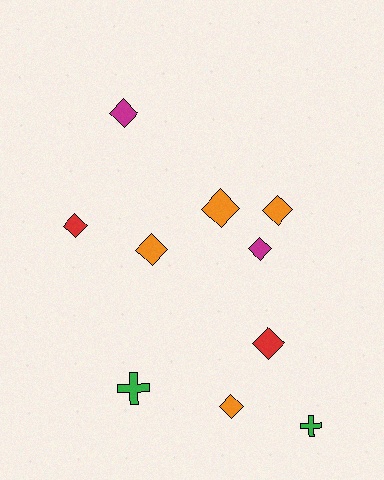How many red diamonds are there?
There are 2 red diamonds.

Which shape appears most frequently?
Diamond, with 8 objects.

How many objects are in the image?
There are 10 objects.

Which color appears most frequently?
Orange, with 4 objects.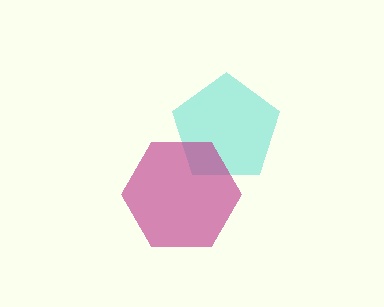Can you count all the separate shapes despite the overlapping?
Yes, there are 2 separate shapes.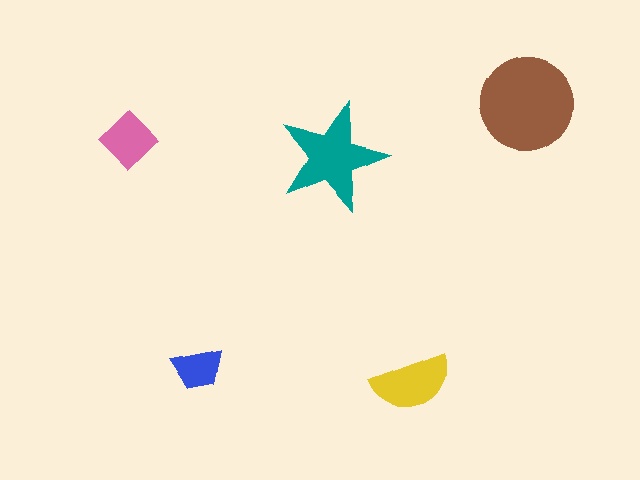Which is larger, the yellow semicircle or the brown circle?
The brown circle.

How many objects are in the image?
There are 5 objects in the image.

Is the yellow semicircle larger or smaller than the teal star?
Smaller.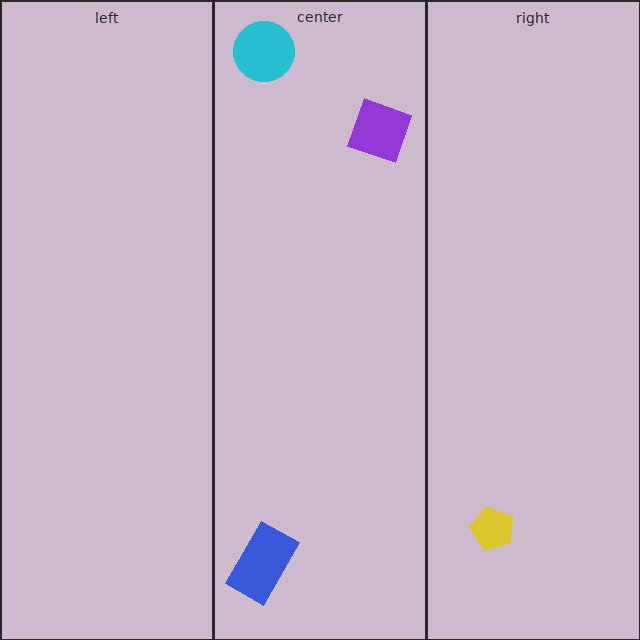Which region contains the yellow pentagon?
The right region.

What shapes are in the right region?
The yellow pentagon.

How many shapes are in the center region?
3.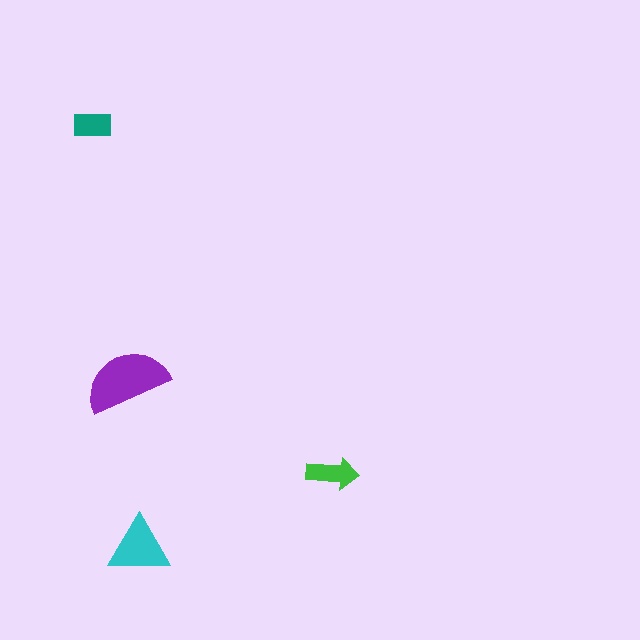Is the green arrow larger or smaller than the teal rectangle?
Larger.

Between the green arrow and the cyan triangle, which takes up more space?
The cyan triangle.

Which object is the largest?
The purple semicircle.